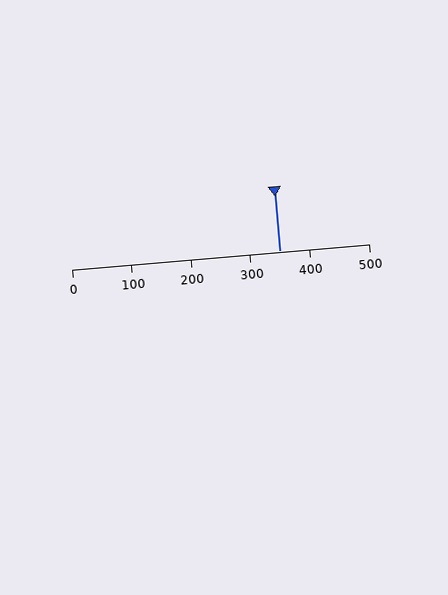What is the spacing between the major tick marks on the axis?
The major ticks are spaced 100 apart.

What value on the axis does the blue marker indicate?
The marker indicates approximately 350.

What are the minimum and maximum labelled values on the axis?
The axis runs from 0 to 500.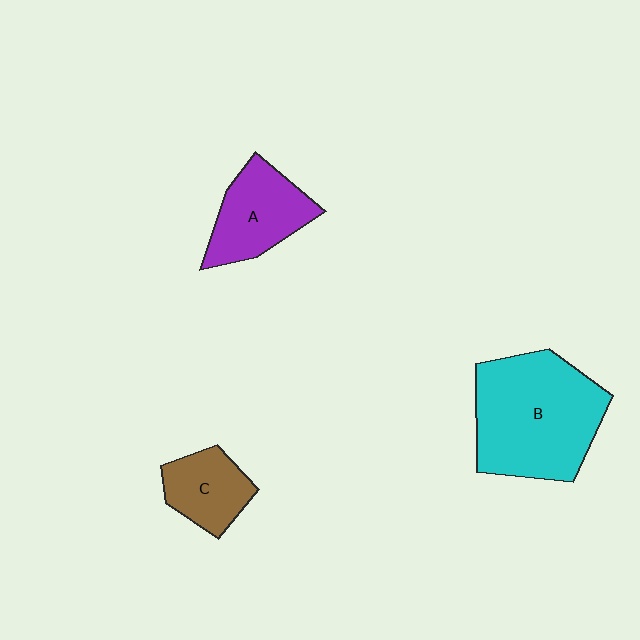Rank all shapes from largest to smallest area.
From largest to smallest: B (cyan), A (purple), C (brown).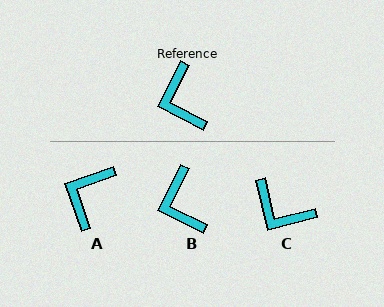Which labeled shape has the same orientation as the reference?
B.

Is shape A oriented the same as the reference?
No, it is off by about 44 degrees.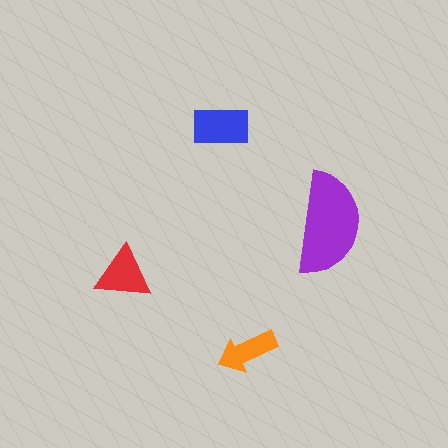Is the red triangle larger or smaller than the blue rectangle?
Smaller.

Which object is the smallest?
The orange arrow.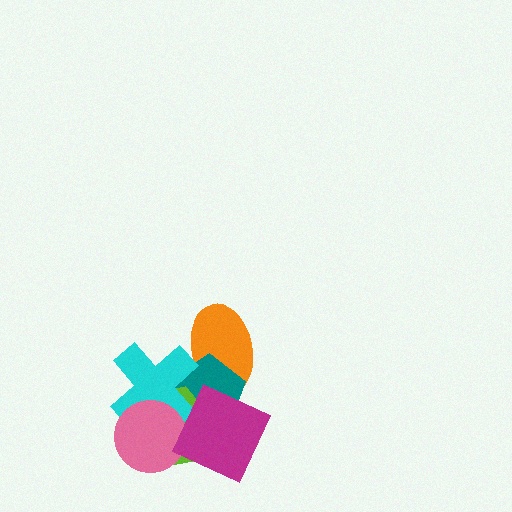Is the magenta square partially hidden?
No, no other shape covers it.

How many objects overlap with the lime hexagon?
4 objects overlap with the lime hexagon.